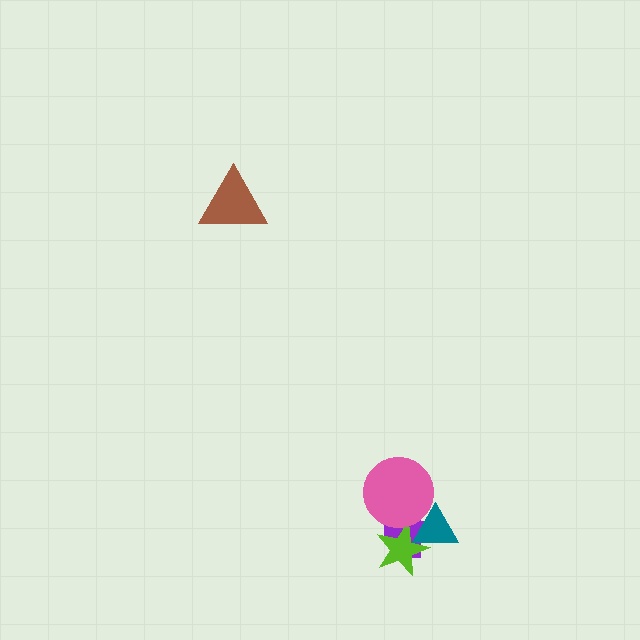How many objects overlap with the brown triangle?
0 objects overlap with the brown triangle.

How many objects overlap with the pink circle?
3 objects overlap with the pink circle.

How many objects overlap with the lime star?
3 objects overlap with the lime star.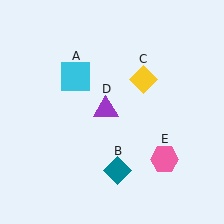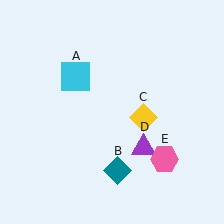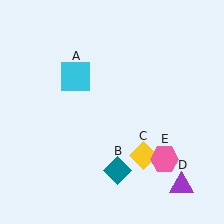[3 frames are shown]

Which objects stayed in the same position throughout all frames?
Cyan square (object A) and teal diamond (object B) and pink hexagon (object E) remained stationary.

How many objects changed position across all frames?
2 objects changed position: yellow diamond (object C), purple triangle (object D).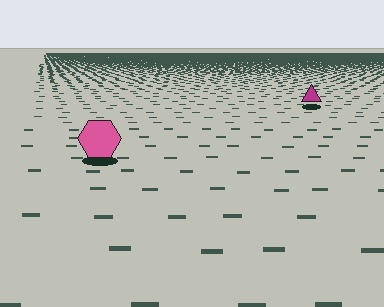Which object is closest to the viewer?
The pink hexagon is closest. The texture marks near it are larger and more spread out.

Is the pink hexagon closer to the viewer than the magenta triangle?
Yes. The pink hexagon is closer — you can tell from the texture gradient: the ground texture is coarser near it.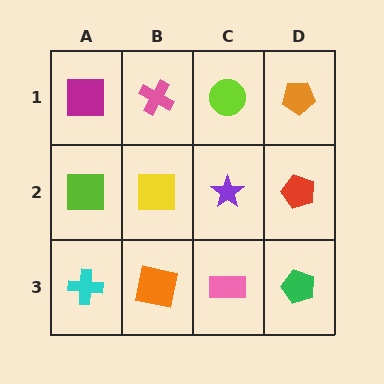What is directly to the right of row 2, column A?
A yellow square.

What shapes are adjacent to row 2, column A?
A magenta square (row 1, column A), a cyan cross (row 3, column A), a yellow square (row 2, column B).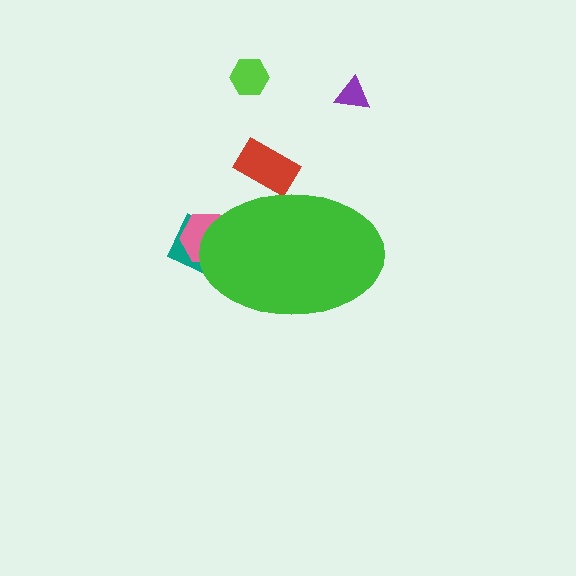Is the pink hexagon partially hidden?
Yes, the pink hexagon is partially hidden behind the green ellipse.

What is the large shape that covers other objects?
A green ellipse.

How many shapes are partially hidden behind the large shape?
3 shapes are partially hidden.